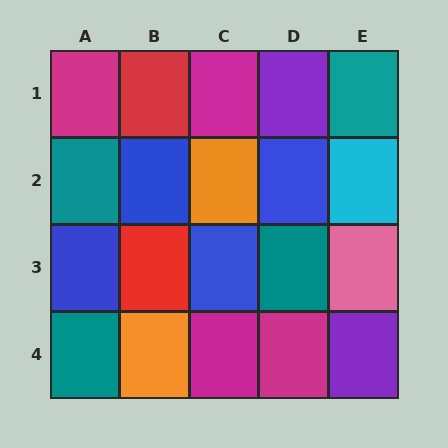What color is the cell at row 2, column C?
Orange.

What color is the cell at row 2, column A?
Teal.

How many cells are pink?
1 cell is pink.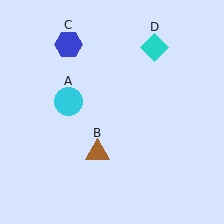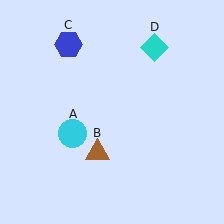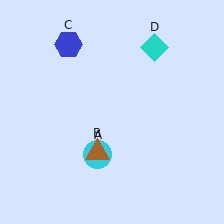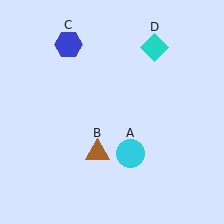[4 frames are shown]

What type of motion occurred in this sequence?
The cyan circle (object A) rotated counterclockwise around the center of the scene.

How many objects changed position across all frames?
1 object changed position: cyan circle (object A).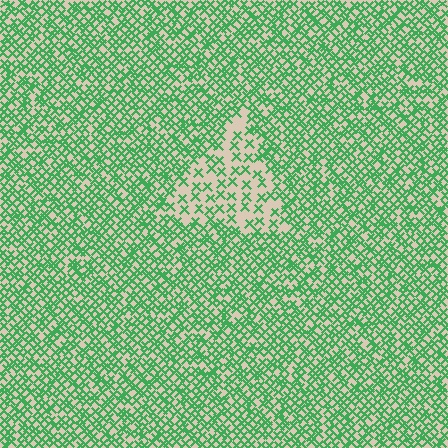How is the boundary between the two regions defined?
The boundary is defined by a change in element density (approximately 2.3x ratio). All elements are the same color, size, and shape.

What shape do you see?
I see a triangle.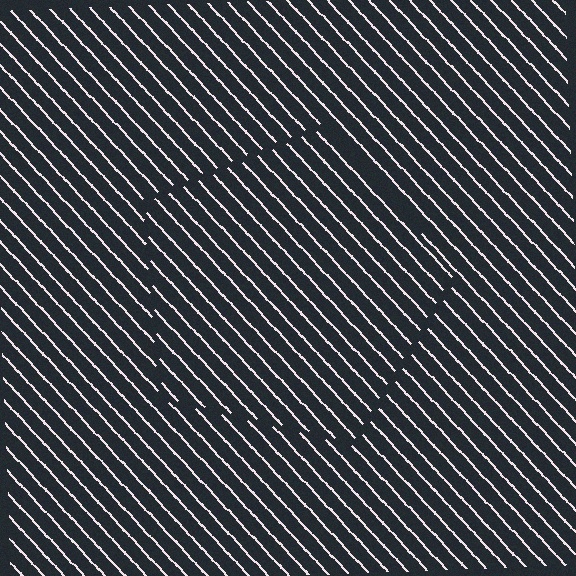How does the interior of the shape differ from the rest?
The interior of the shape contains the same grating, shifted by half a period — the contour is defined by the phase discontinuity where line-ends from the inner and outer gratings abut.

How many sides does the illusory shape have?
5 sides — the line-ends trace a pentagon.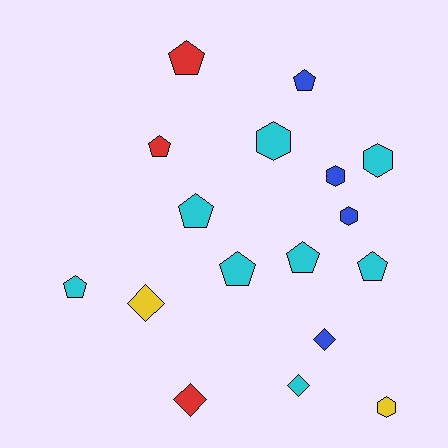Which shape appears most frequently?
Pentagon, with 8 objects.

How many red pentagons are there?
There are 2 red pentagons.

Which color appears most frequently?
Cyan, with 8 objects.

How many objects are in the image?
There are 17 objects.